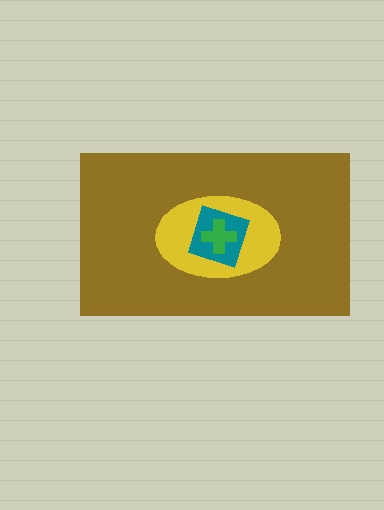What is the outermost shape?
The brown rectangle.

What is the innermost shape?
The green cross.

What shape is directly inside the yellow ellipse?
The teal diamond.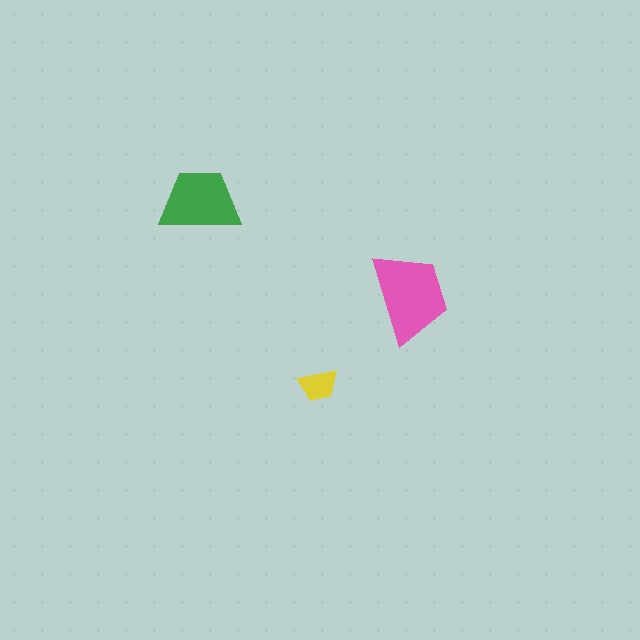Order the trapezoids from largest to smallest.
the pink one, the green one, the yellow one.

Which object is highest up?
The green trapezoid is topmost.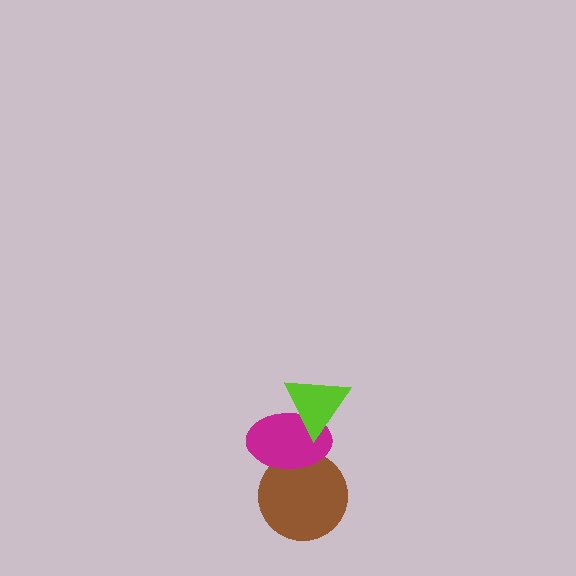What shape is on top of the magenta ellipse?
The lime triangle is on top of the magenta ellipse.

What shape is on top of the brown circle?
The magenta ellipse is on top of the brown circle.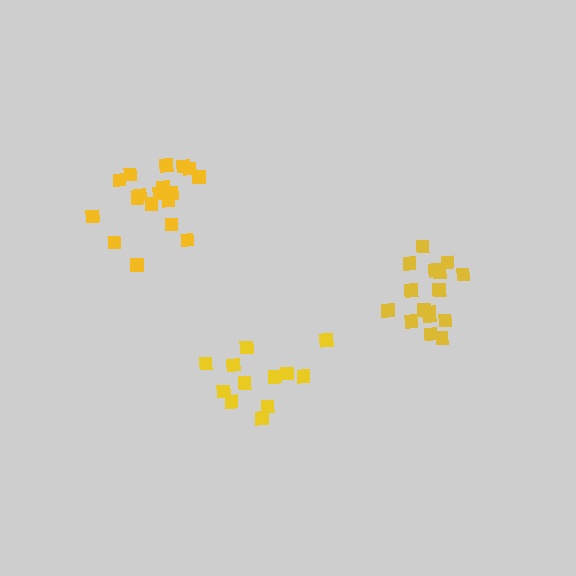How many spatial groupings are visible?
There are 3 spatial groupings.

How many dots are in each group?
Group 1: 18 dots, Group 2: 16 dots, Group 3: 12 dots (46 total).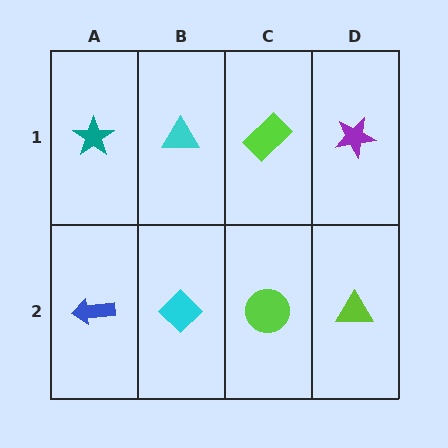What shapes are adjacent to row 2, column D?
A purple star (row 1, column D), a lime circle (row 2, column C).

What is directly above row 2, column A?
A teal star.